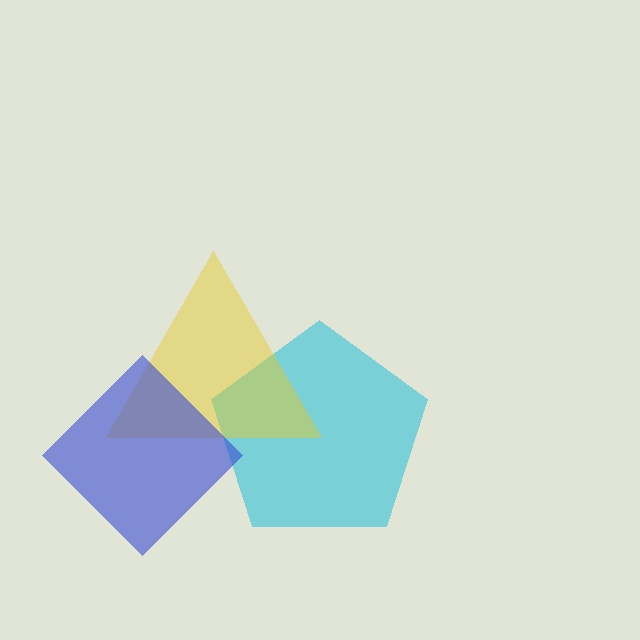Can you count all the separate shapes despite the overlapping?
Yes, there are 3 separate shapes.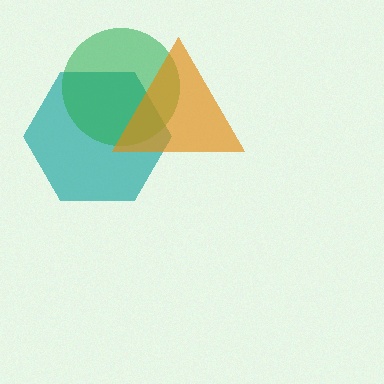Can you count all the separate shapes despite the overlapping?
Yes, there are 3 separate shapes.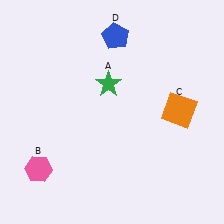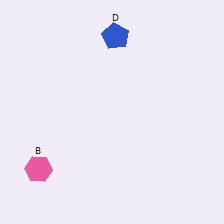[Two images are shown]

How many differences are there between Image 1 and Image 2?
There are 2 differences between the two images.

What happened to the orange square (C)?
The orange square (C) was removed in Image 2. It was in the top-right area of Image 1.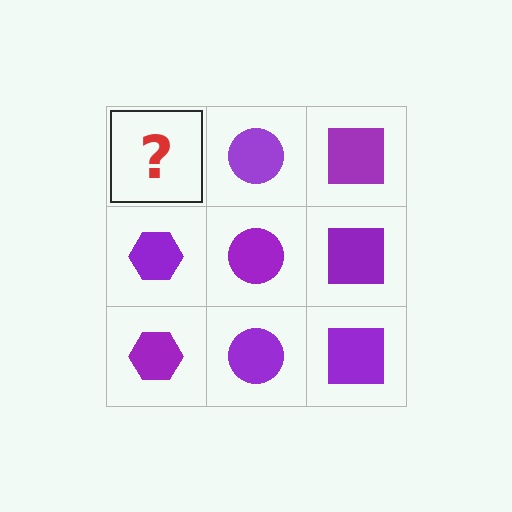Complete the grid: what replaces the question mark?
The question mark should be replaced with a purple hexagon.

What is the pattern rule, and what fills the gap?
The rule is that each column has a consistent shape. The gap should be filled with a purple hexagon.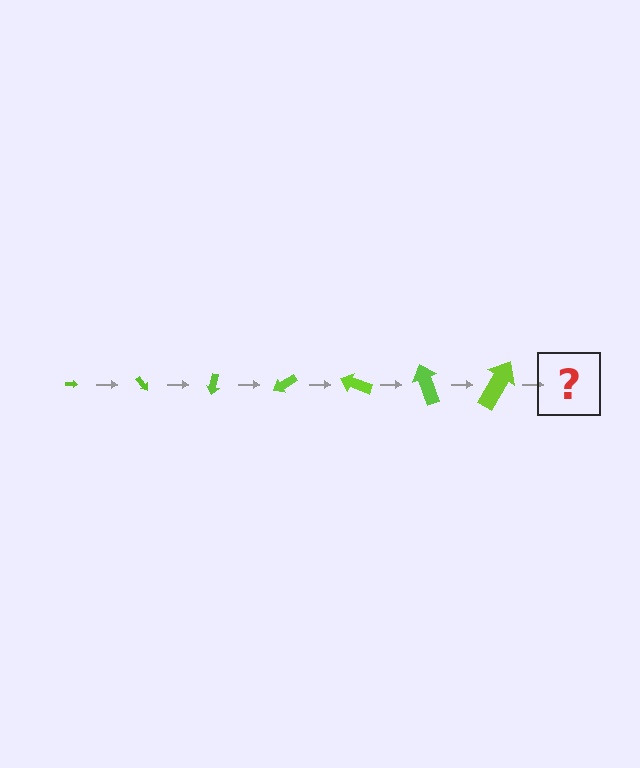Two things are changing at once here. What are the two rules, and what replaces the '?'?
The two rules are that the arrow grows larger each step and it rotates 50 degrees each step. The '?' should be an arrow, larger than the previous one and rotated 350 degrees from the start.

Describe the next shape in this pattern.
It should be an arrow, larger than the previous one and rotated 350 degrees from the start.